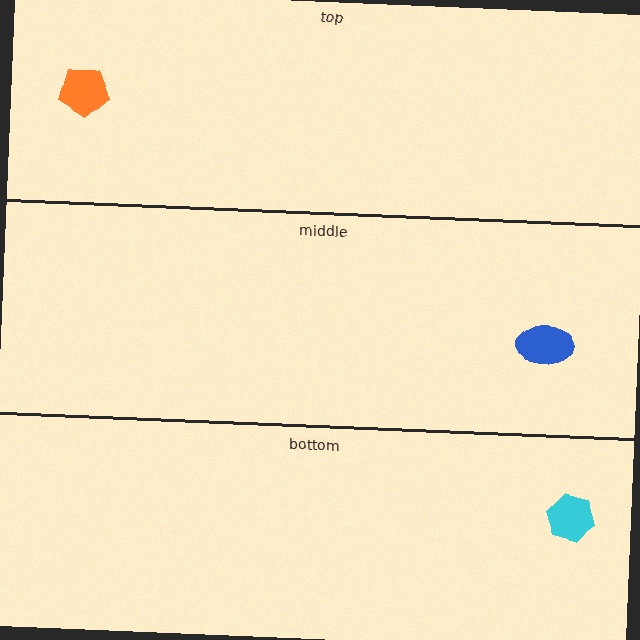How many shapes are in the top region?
1.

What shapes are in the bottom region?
The cyan hexagon.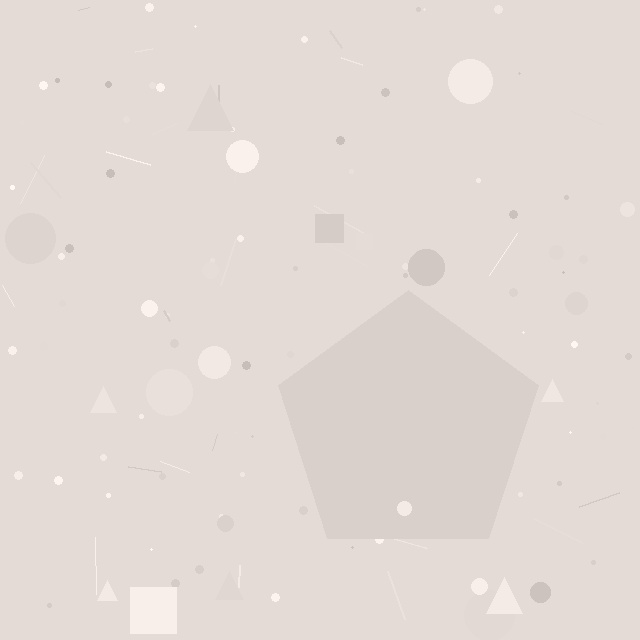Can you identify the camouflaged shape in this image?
The camouflaged shape is a pentagon.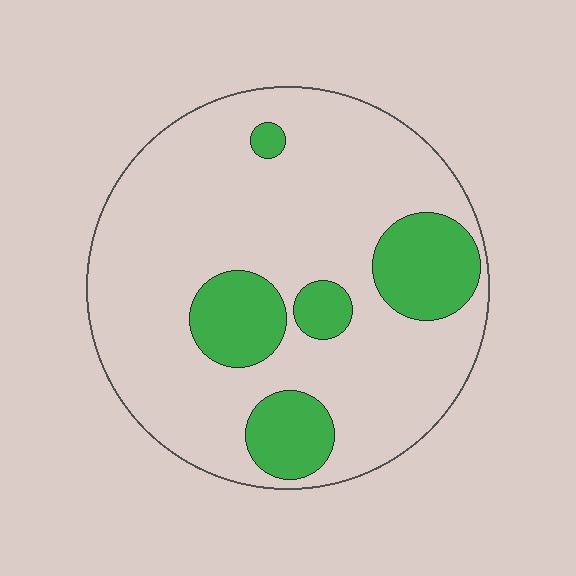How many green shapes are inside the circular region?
5.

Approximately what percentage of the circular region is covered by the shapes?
Approximately 20%.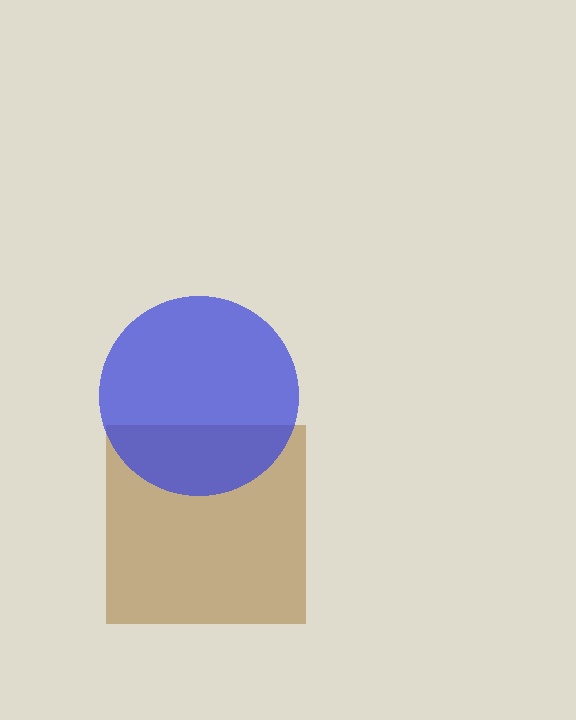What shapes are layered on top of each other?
The layered shapes are: a brown square, a blue circle.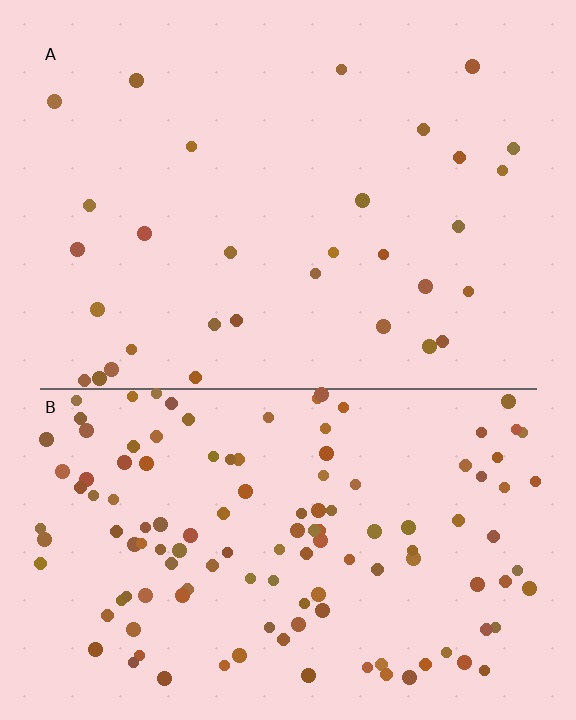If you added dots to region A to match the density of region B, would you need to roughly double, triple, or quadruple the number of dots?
Approximately quadruple.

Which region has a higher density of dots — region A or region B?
B (the bottom).